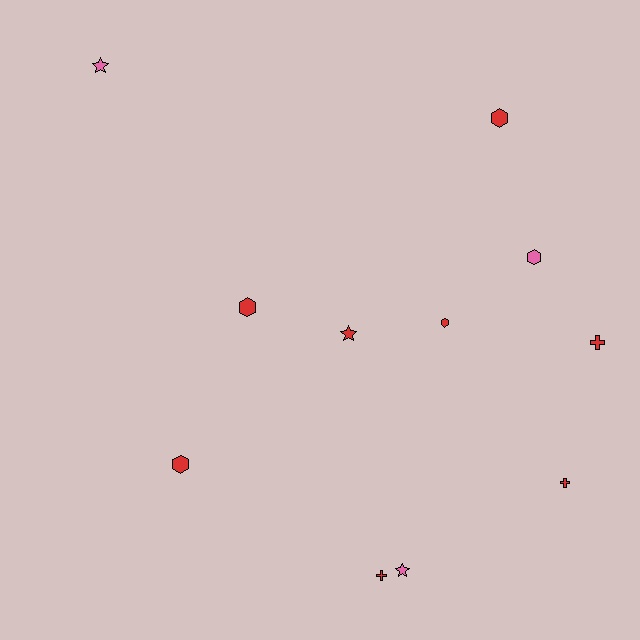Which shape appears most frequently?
Hexagon, with 5 objects.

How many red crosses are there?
There are 3 red crosses.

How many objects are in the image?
There are 11 objects.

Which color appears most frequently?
Red, with 8 objects.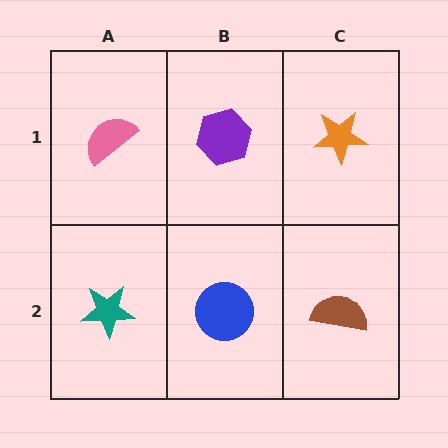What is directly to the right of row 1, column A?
A purple hexagon.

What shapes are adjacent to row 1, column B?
A blue circle (row 2, column B), a pink semicircle (row 1, column A), an orange star (row 1, column C).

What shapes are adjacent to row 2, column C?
An orange star (row 1, column C), a blue circle (row 2, column B).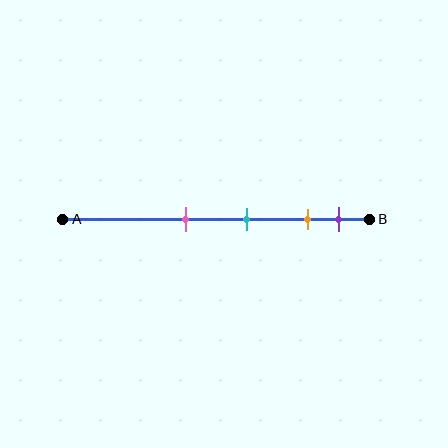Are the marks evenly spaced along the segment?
No, the marks are not evenly spaced.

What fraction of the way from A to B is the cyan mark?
The cyan mark is approximately 60% (0.6) of the way from A to B.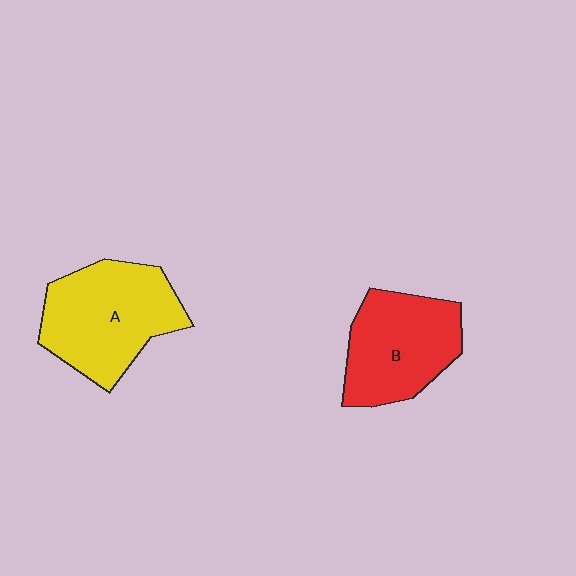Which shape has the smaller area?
Shape B (red).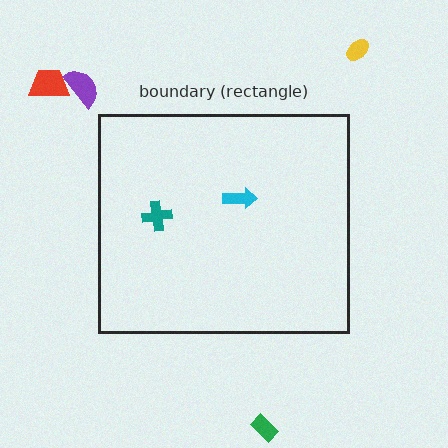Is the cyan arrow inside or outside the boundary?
Inside.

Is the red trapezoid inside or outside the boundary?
Outside.